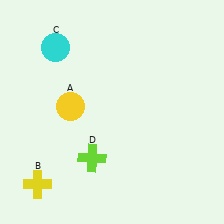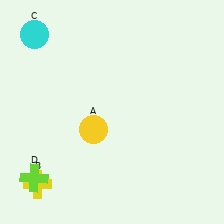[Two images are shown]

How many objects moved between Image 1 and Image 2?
3 objects moved between the two images.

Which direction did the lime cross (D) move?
The lime cross (D) moved left.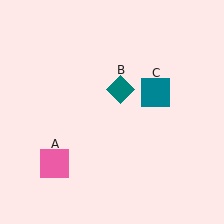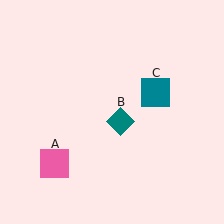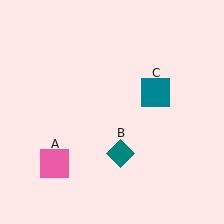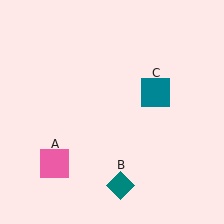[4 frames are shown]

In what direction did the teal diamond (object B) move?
The teal diamond (object B) moved down.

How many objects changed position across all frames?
1 object changed position: teal diamond (object B).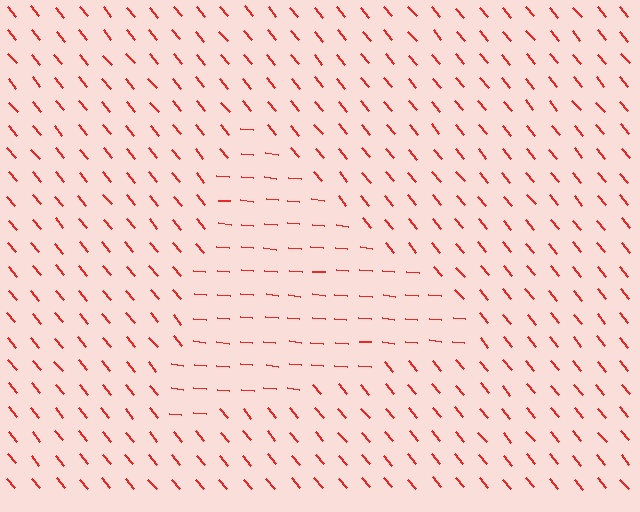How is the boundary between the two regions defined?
The boundary is defined purely by a change in line orientation (approximately 45 degrees difference). All lines are the same color and thickness.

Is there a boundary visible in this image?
Yes, there is a texture boundary formed by a change in line orientation.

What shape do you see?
I see a triangle.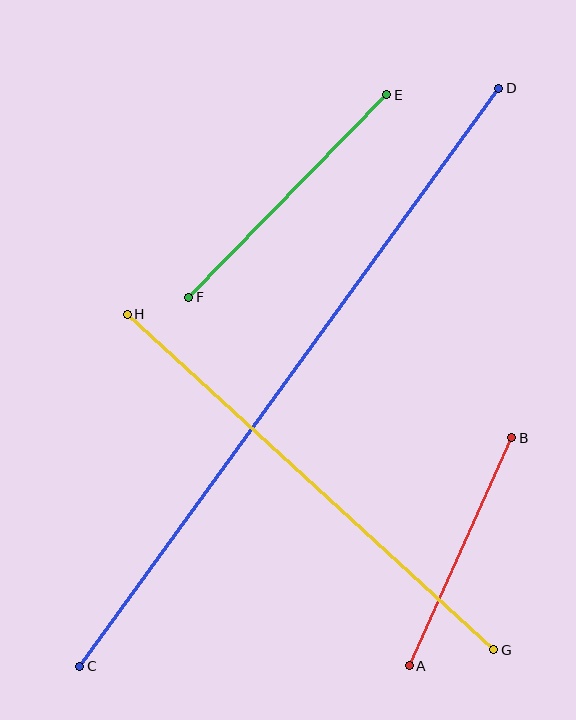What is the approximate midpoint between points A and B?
The midpoint is at approximately (461, 552) pixels.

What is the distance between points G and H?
The distance is approximately 497 pixels.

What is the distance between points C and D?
The distance is approximately 714 pixels.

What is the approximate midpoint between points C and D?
The midpoint is at approximately (289, 377) pixels.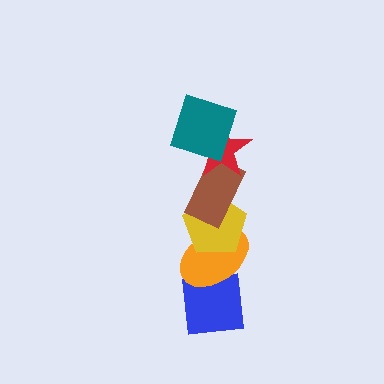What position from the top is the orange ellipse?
The orange ellipse is 5th from the top.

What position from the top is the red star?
The red star is 2nd from the top.